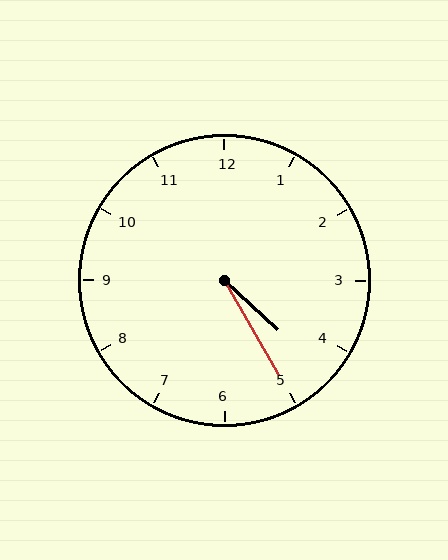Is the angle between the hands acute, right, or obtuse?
It is acute.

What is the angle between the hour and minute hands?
Approximately 18 degrees.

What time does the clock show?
4:25.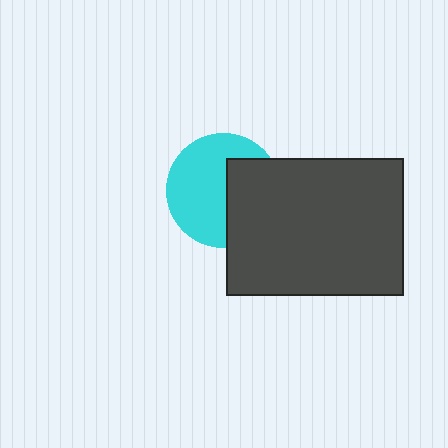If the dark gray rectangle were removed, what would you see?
You would see the complete cyan circle.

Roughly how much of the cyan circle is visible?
About half of it is visible (roughly 59%).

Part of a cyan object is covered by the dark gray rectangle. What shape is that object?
It is a circle.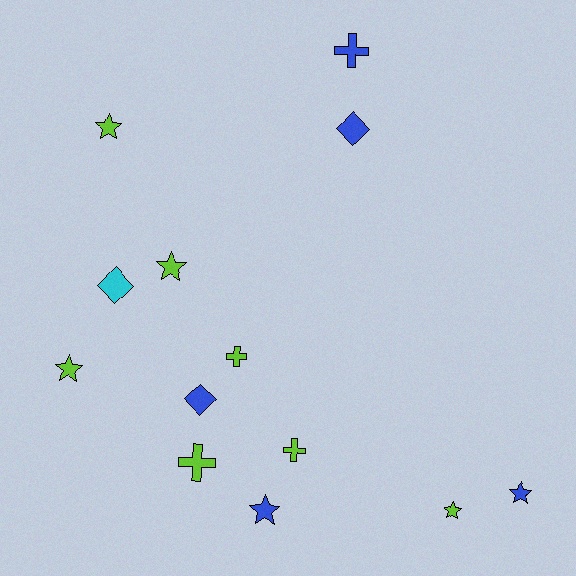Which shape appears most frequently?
Star, with 6 objects.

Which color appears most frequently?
Lime, with 7 objects.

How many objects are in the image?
There are 13 objects.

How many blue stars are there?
There are 2 blue stars.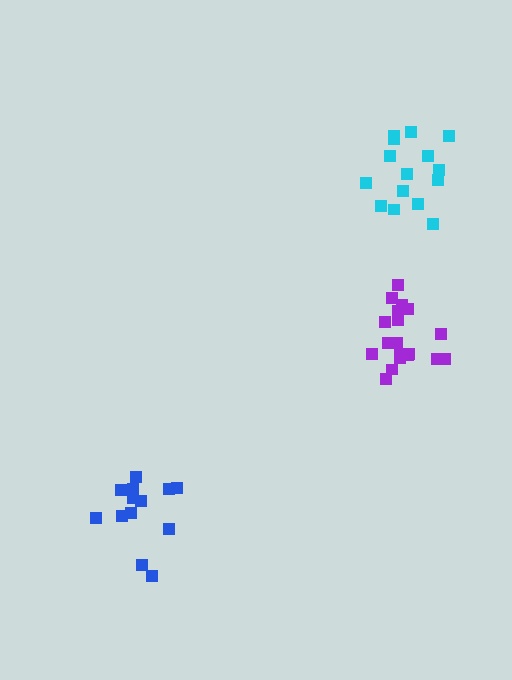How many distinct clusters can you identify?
There are 3 distinct clusters.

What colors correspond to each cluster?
The clusters are colored: blue, cyan, purple.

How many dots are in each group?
Group 1: 15 dots, Group 2: 15 dots, Group 3: 19 dots (49 total).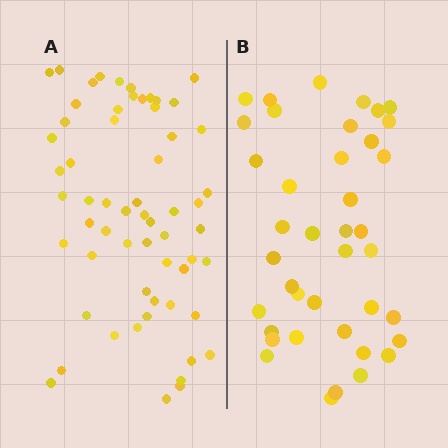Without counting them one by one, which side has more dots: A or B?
Region A (the left region) has more dots.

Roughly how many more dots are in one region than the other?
Region A has approximately 20 more dots than region B.